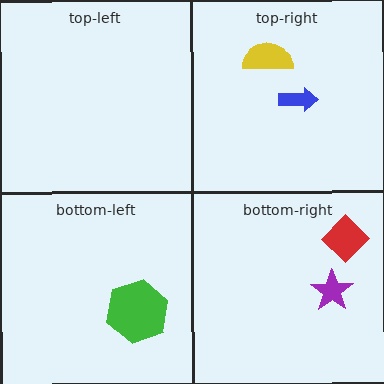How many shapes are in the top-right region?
2.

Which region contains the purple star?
The bottom-right region.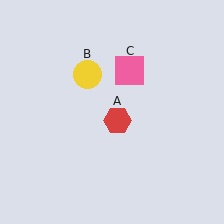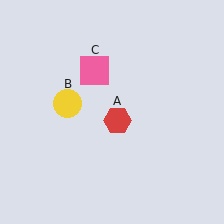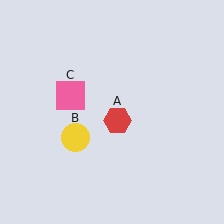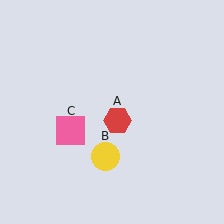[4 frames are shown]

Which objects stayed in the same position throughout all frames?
Red hexagon (object A) remained stationary.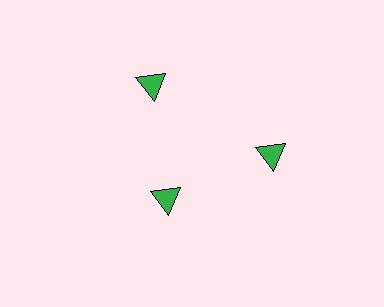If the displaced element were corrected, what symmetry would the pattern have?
It would have 3-fold rotational symmetry — the pattern would map onto itself every 120 degrees.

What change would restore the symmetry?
The symmetry would be restored by moving it outward, back onto the ring so that all 3 triangles sit at equal angles and equal distance from the center.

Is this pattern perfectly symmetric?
No. The 3 green triangles are arranged in a ring, but one element near the 7 o'clock position is pulled inward toward the center, breaking the 3-fold rotational symmetry.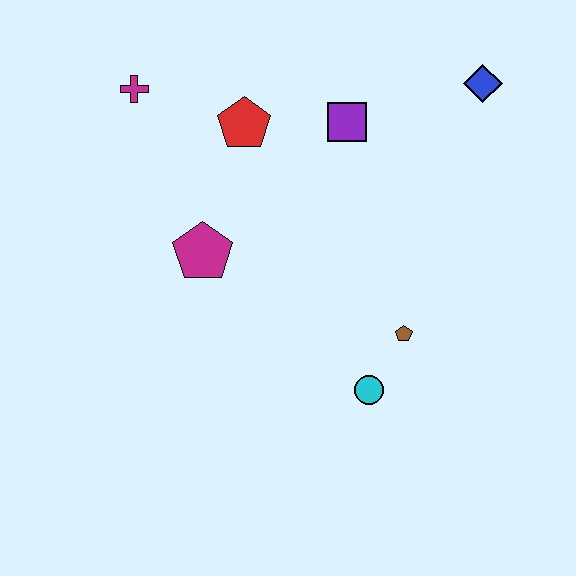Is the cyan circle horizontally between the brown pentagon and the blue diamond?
No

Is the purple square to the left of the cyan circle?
Yes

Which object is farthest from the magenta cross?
The cyan circle is farthest from the magenta cross.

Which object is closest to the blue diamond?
The purple square is closest to the blue diamond.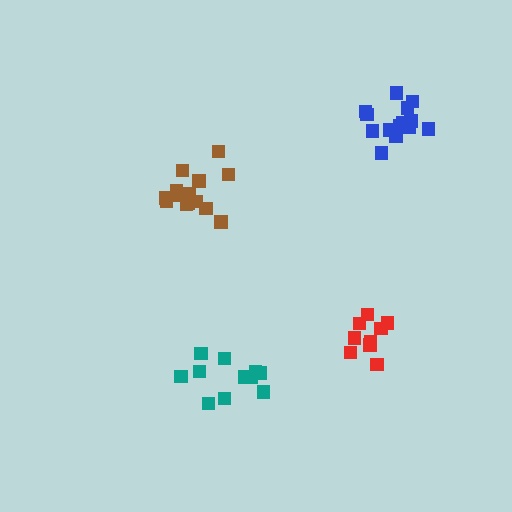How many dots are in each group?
Group 1: 14 dots, Group 2: 15 dots, Group 3: 9 dots, Group 4: 11 dots (49 total).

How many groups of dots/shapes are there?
There are 4 groups.